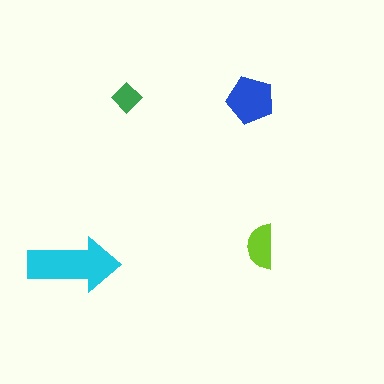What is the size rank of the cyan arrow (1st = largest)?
1st.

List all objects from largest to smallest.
The cyan arrow, the blue pentagon, the lime semicircle, the green diamond.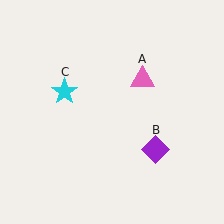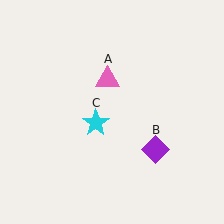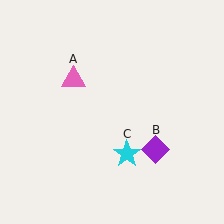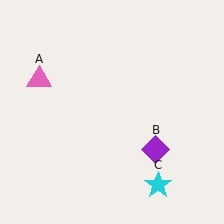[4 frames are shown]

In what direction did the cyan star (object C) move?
The cyan star (object C) moved down and to the right.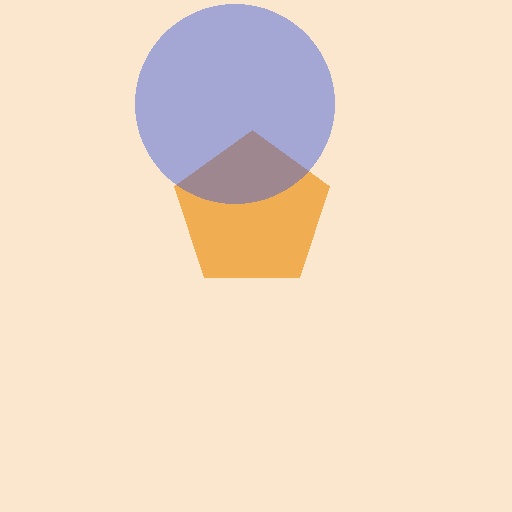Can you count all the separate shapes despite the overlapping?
Yes, there are 2 separate shapes.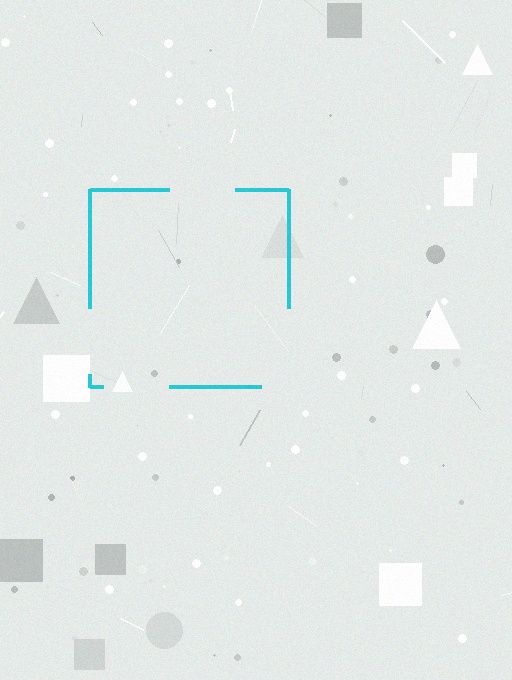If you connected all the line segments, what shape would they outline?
They would outline a square.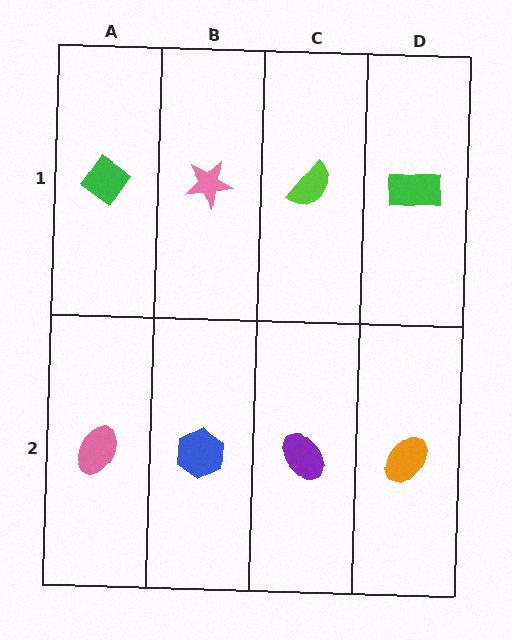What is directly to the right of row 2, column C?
An orange ellipse.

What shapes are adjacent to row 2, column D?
A green rectangle (row 1, column D), a purple ellipse (row 2, column C).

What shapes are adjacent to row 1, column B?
A blue hexagon (row 2, column B), a green diamond (row 1, column A), a lime semicircle (row 1, column C).